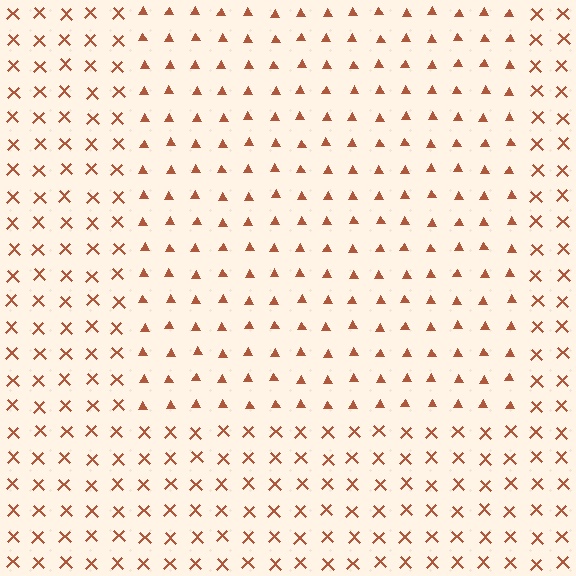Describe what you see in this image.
The image is filled with small brown elements arranged in a uniform grid. A rectangle-shaped region contains triangles, while the surrounding area contains X marks. The boundary is defined purely by the change in element shape.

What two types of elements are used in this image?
The image uses triangles inside the rectangle region and X marks outside it.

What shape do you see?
I see a rectangle.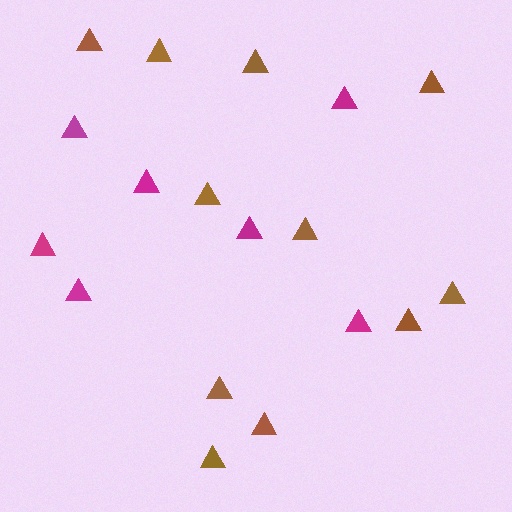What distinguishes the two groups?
There are 2 groups: one group of magenta triangles (7) and one group of brown triangles (11).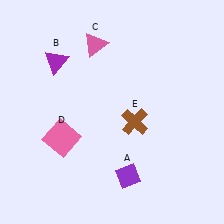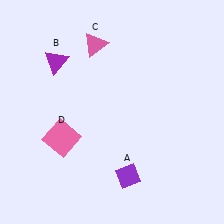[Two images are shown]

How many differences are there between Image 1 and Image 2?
There is 1 difference between the two images.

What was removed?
The brown cross (E) was removed in Image 2.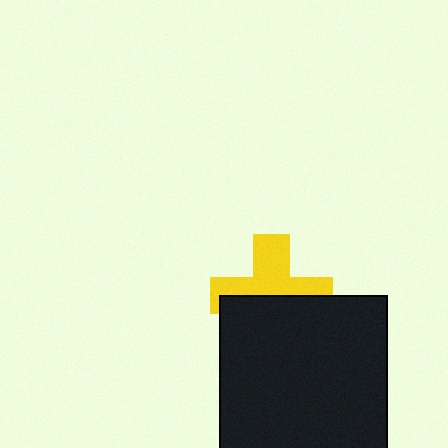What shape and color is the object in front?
The object in front is a black square.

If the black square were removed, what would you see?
You would see the complete yellow cross.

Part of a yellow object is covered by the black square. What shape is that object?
It is a cross.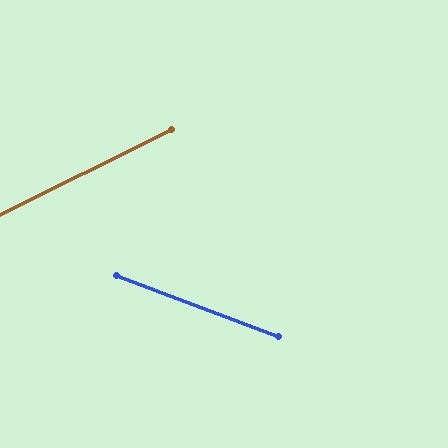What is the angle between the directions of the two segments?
Approximately 47 degrees.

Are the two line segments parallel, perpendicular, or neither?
Neither parallel nor perpendicular — they differ by about 47°.